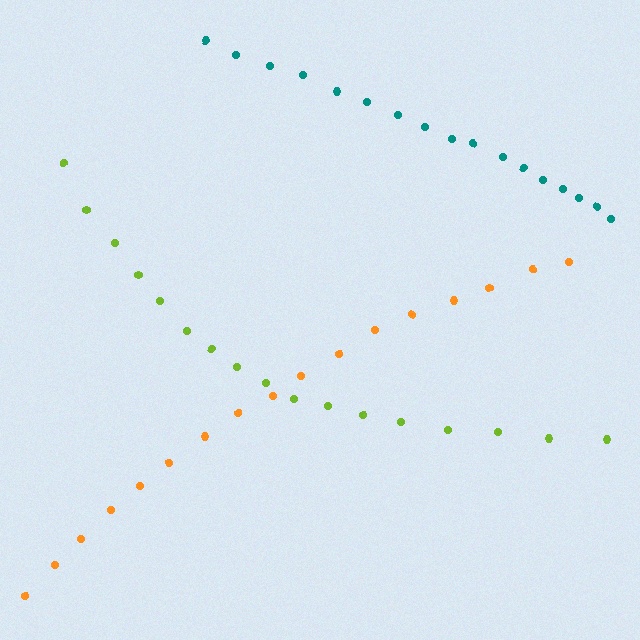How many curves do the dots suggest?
There are 3 distinct paths.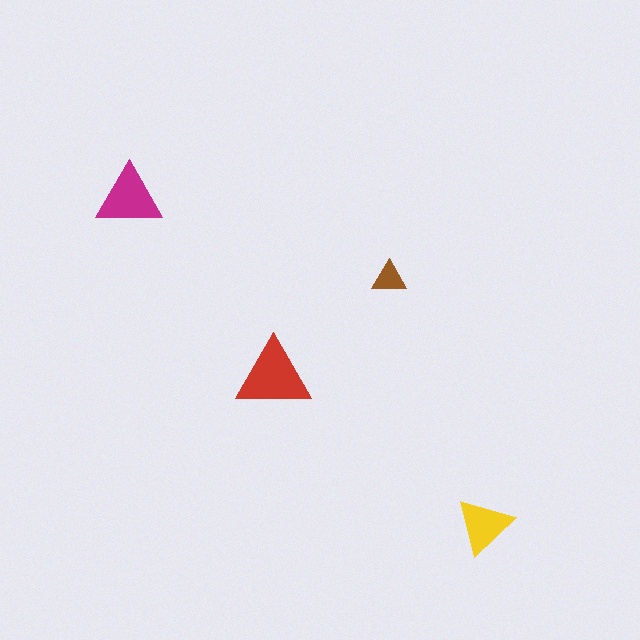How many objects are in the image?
There are 4 objects in the image.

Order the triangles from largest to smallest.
the red one, the magenta one, the yellow one, the brown one.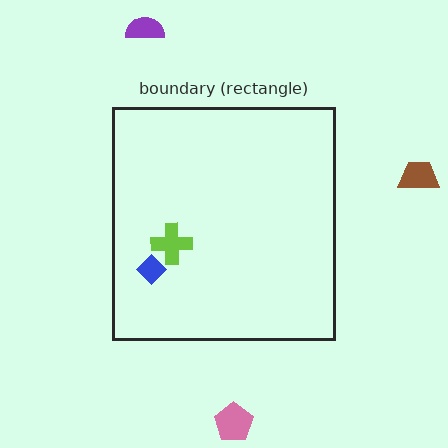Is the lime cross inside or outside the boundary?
Inside.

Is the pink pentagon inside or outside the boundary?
Outside.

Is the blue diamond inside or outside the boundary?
Inside.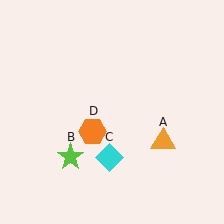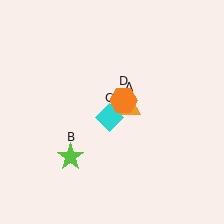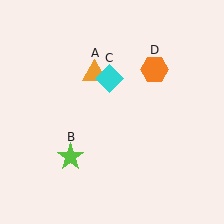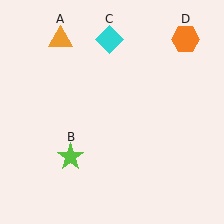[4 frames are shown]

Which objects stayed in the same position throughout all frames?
Lime star (object B) remained stationary.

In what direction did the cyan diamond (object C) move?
The cyan diamond (object C) moved up.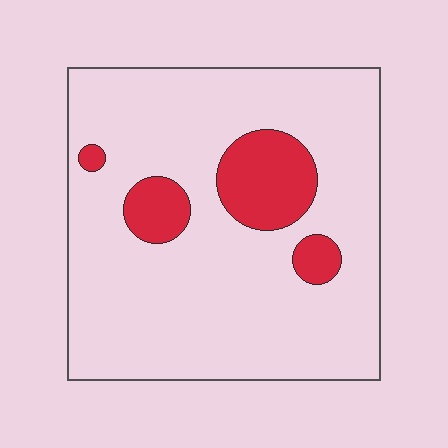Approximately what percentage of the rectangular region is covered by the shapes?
Approximately 15%.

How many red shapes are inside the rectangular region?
4.